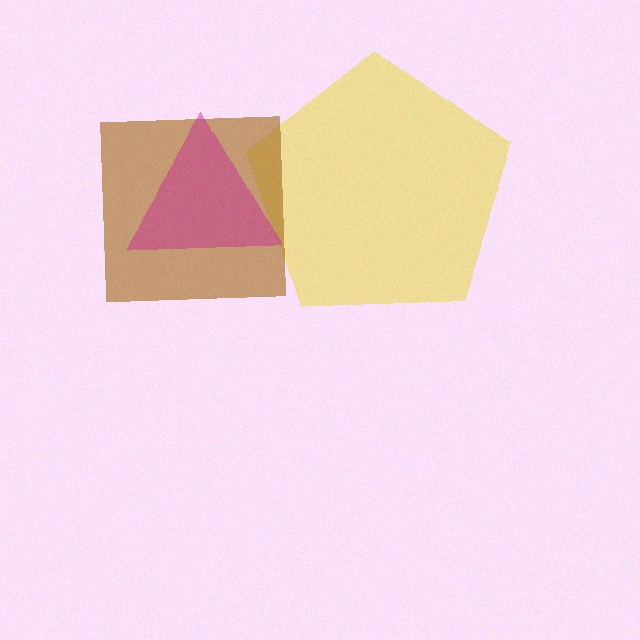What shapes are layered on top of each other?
The layered shapes are: a yellow pentagon, a brown square, a magenta triangle.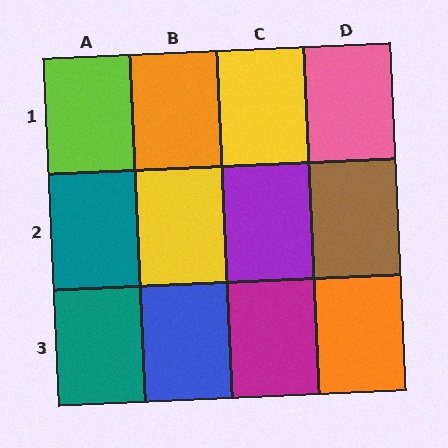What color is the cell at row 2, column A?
Teal.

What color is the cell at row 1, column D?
Pink.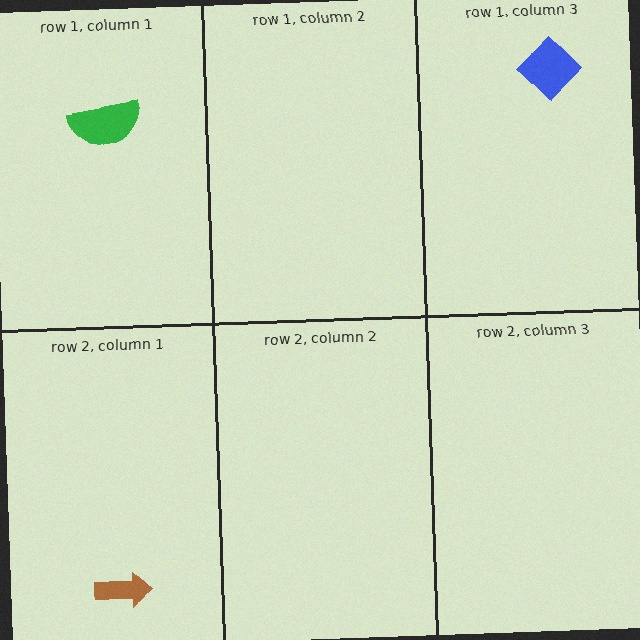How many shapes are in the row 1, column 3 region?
1.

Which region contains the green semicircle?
The row 1, column 1 region.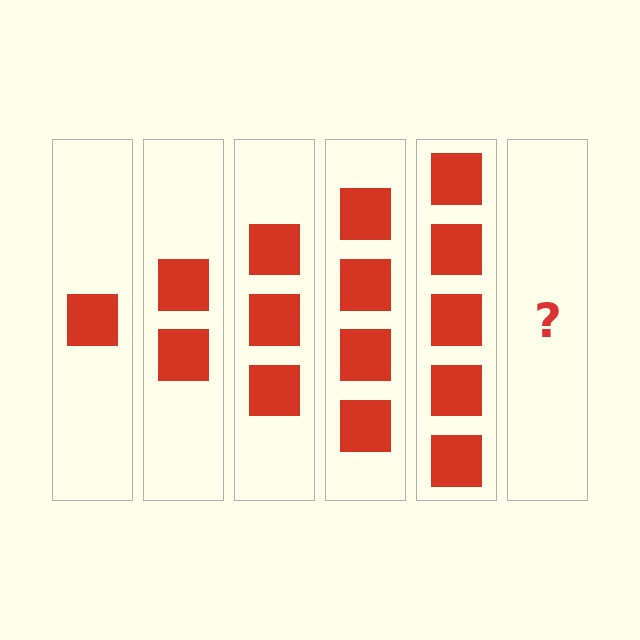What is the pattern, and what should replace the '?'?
The pattern is that each step adds one more square. The '?' should be 6 squares.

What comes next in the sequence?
The next element should be 6 squares.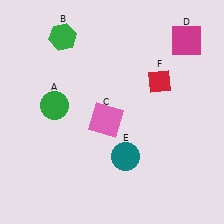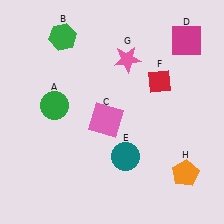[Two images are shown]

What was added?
A pink star (G), an orange pentagon (H) were added in Image 2.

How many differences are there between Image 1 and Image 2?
There are 2 differences between the two images.